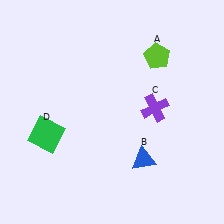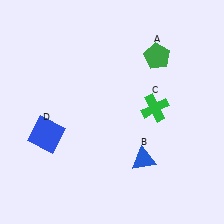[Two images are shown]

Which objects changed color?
A changed from lime to green. C changed from purple to green. D changed from green to blue.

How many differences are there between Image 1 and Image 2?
There are 3 differences between the two images.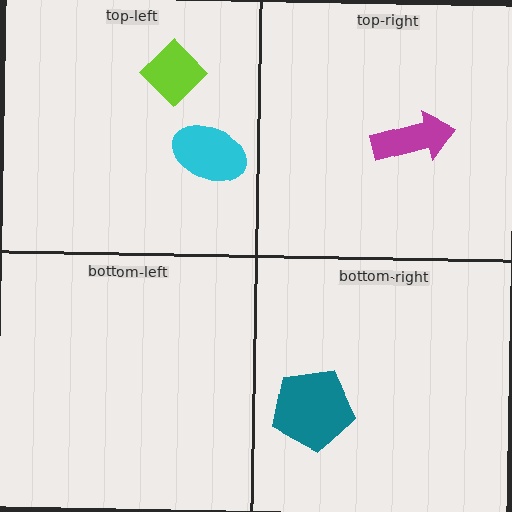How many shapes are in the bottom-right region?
1.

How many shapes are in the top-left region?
2.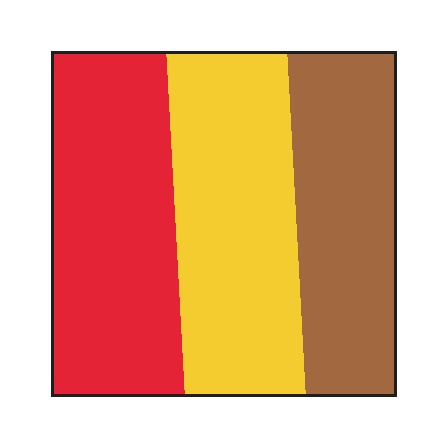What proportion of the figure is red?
Red covers 36% of the figure.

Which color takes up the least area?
Brown, at roughly 30%.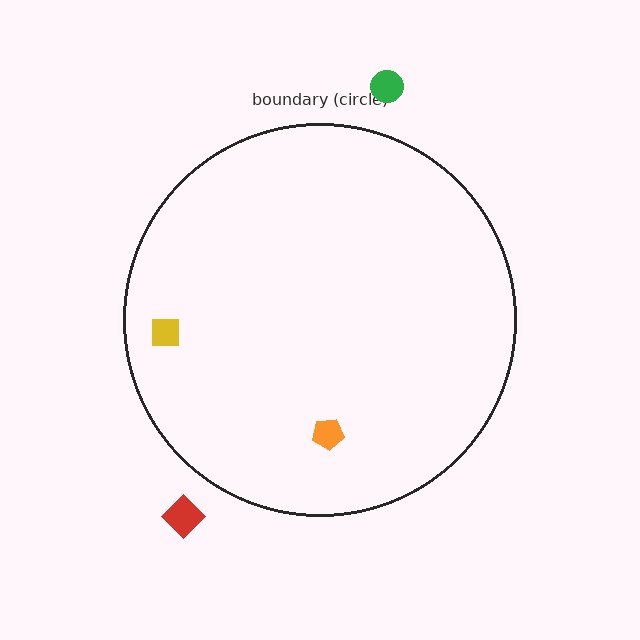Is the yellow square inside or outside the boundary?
Inside.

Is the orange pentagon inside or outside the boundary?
Inside.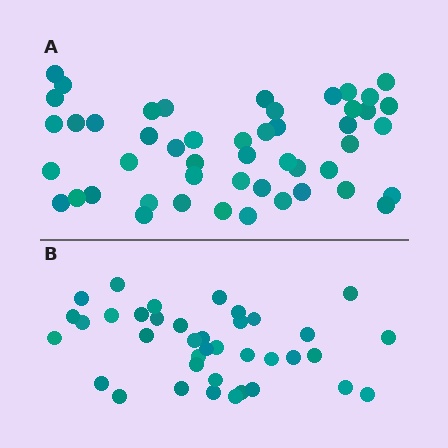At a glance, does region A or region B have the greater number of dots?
Region A (the top region) has more dots.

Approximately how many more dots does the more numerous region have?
Region A has roughly 12 or so more dots than region B.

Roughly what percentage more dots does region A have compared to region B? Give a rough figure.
About 30% more.